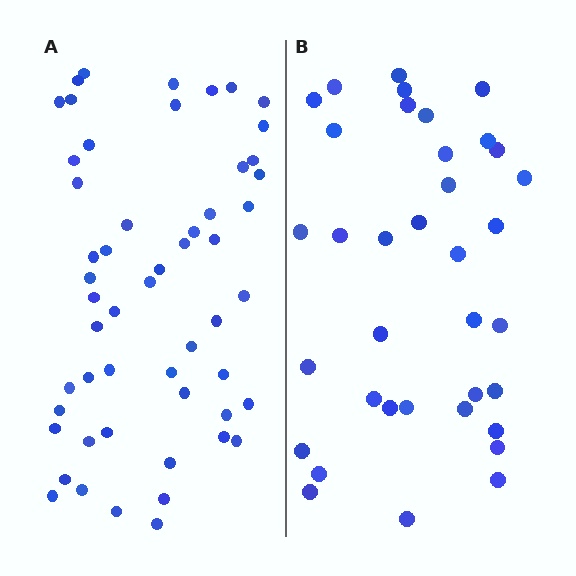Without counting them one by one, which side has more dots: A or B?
Region A (the left region) has more dots.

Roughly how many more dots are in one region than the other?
Region A has approximately 20 more dots than region B.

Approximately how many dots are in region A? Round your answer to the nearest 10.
About 50 dots. (The exact count is 54, which rounds to 50.)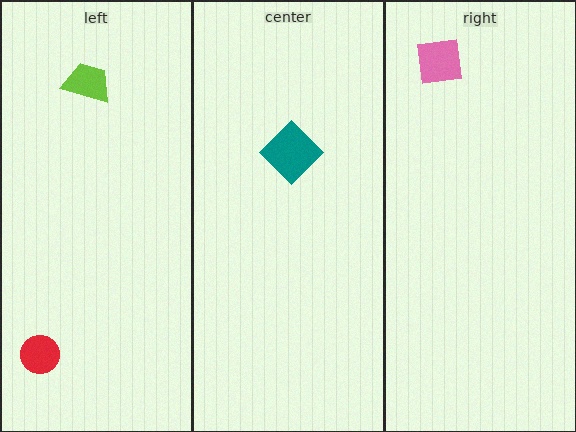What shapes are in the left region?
The red circle, the lime trapezoid.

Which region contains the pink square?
The right region.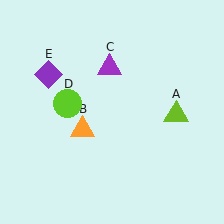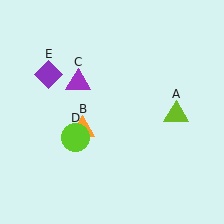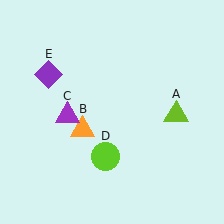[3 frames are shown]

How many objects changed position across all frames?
2 objects changed position: purple triangle (object C), lime circle (object D).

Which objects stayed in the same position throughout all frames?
Lime triangle (object A) and orange triangle (object B) and purple diamond (object E) remained stationary.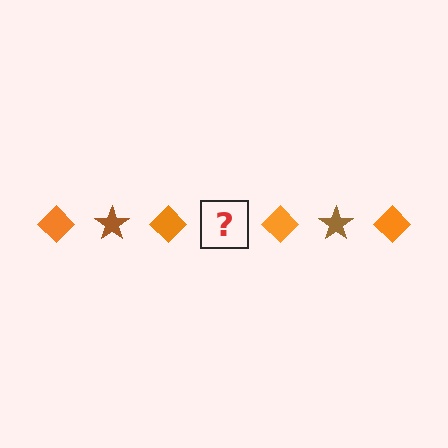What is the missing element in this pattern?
The missing element is a brown star.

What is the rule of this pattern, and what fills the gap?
The rule is that the pattern alternates between orange diamond and brown star. The gap should be filled with a brown star.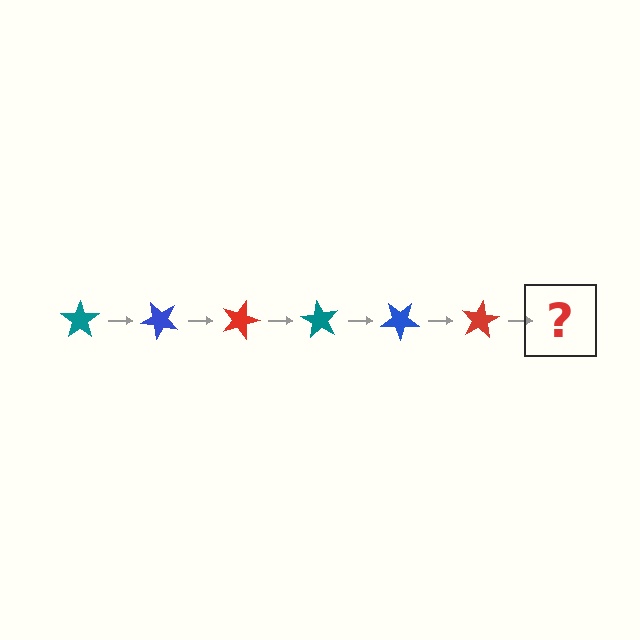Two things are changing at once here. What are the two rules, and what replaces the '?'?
The two rules are that it rotates 45 degrees each step and the color cycles through teal, blue, and red. The '?' should be a teal star, rotated 270 degrees from the start.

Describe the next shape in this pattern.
It should be a teal star, rotated 270 degrees from the start.